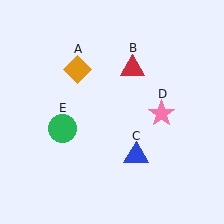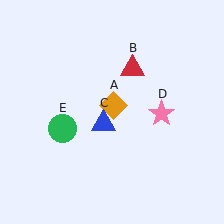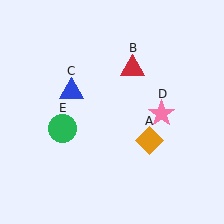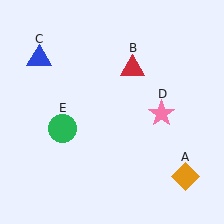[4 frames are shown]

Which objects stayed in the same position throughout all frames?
Red triangle (object B) and pink star (object D) and green circle (object E) remained stationary.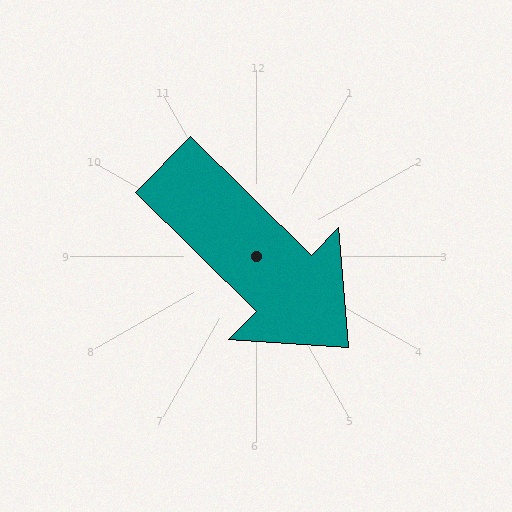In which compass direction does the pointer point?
Southeast.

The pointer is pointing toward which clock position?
Roughly 4 o'clock.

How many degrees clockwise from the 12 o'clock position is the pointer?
Approximately 135 degrees.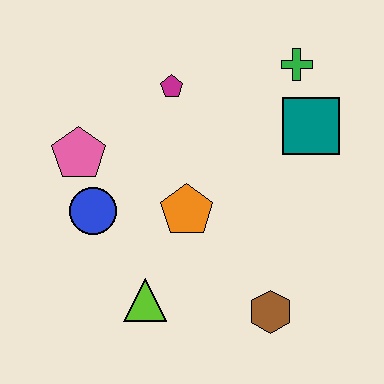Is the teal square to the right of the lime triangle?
Yes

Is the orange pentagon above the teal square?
No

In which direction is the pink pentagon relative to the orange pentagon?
The pink pentagon is to the left of the orange pentagon.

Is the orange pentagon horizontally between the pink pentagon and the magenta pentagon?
No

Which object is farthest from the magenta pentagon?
The brown hexagon is farthest from the magenta pentagon.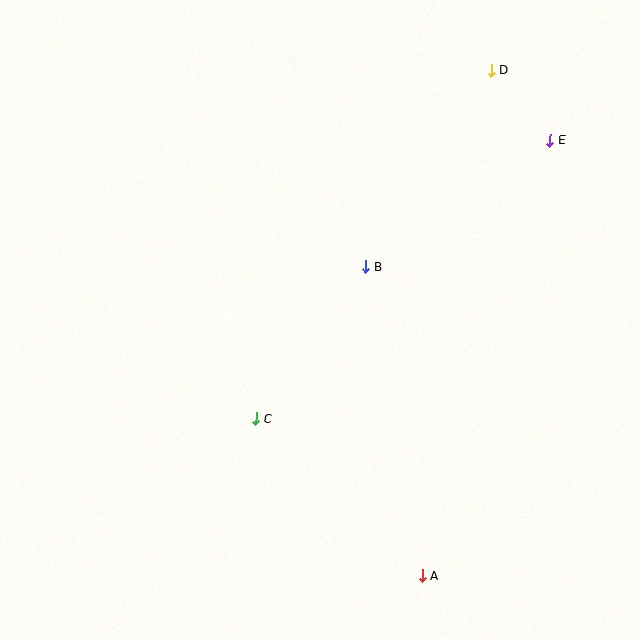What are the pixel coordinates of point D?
Point D is at (491, 70).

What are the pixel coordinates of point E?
Point E is at (550, 140).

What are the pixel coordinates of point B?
Point B is at (366, 266).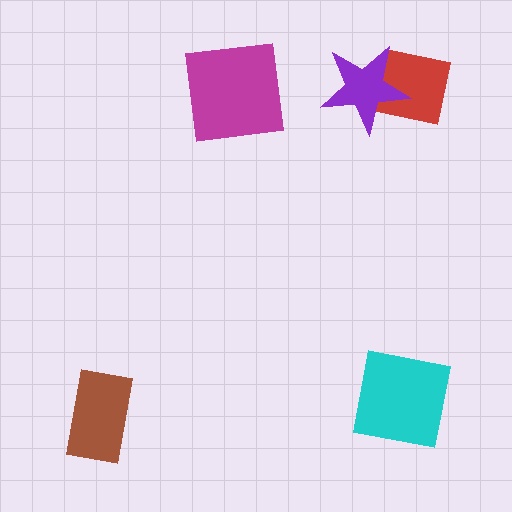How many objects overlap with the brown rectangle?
0 objects overlap with the brown rectangle.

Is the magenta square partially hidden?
No, no other shape covers it.